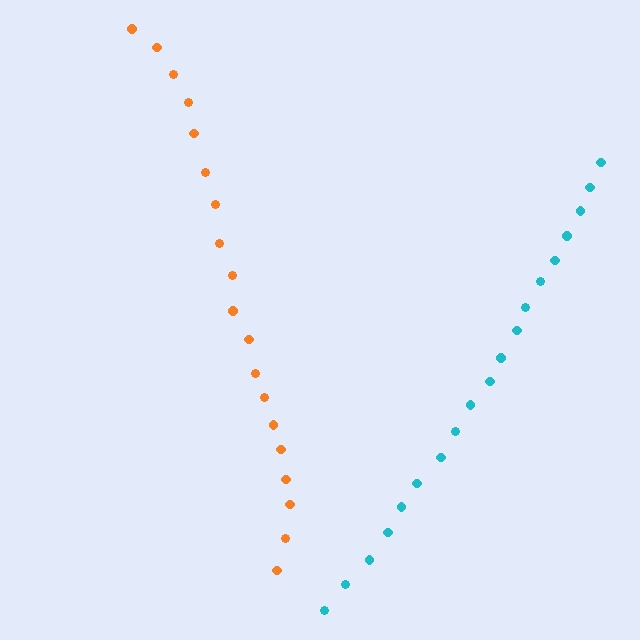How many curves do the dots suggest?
There are 2 distinct paths.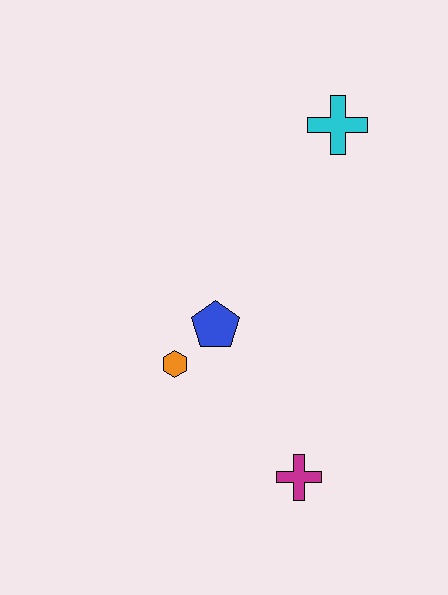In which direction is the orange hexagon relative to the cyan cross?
The orange hexagon is below the cyan cross.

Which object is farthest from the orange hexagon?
The cyan cross is farthest from the orange hexagon.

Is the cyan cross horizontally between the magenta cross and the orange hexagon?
No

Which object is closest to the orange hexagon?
The blue pentagon is closest to the orange hexagon.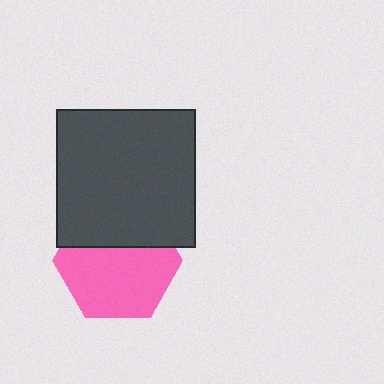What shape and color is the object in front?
The object in front is a dark gray square.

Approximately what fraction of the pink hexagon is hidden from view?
Roughly 35% of the pink hexagon is hidden behind the dark gray square.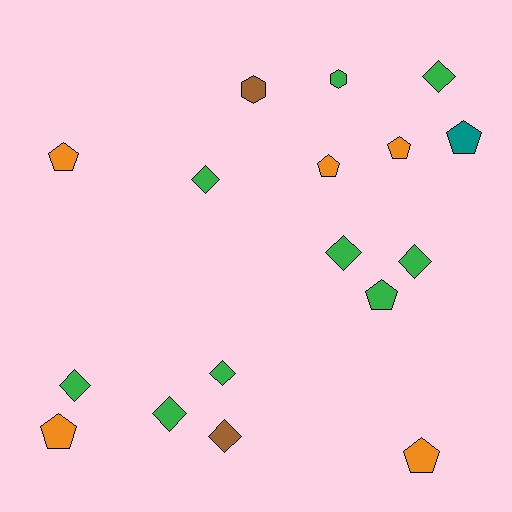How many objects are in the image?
There are 17 objects.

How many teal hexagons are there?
There are no teal hexagons.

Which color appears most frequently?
Green, with 9 objects.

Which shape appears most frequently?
Diamond, with 8 objects.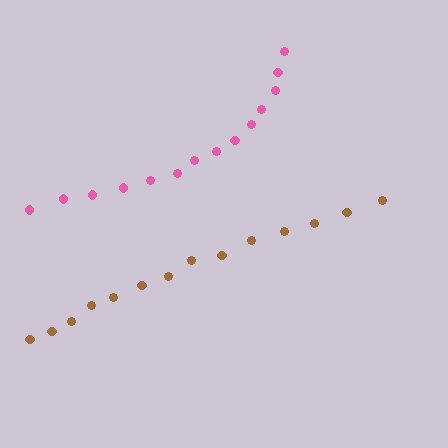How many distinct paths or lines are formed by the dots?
There are 2 distinct paths.